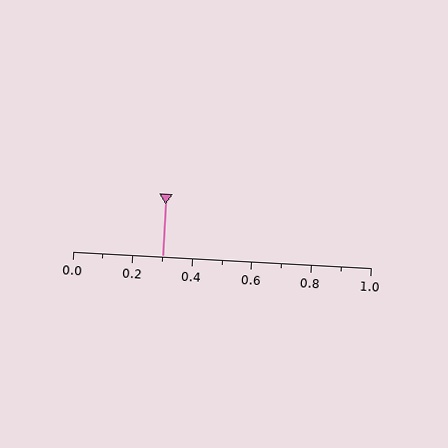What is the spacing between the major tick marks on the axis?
The major ticks are spaced 0.2 apart.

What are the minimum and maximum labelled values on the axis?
The axis runs from 0.0 to 1.0.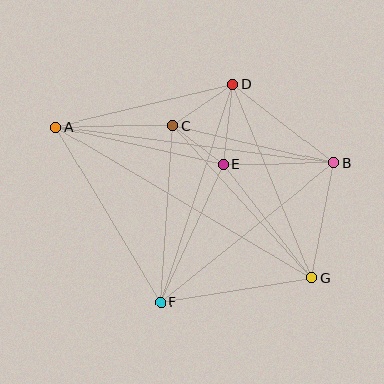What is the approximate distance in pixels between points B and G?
The distance between B and G is approximately 117 pixels.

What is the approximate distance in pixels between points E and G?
The distance between E and G is approximately 145 pixels.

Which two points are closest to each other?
Points C and E are closest to each other.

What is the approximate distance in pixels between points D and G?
The distance between D and G is approximately 210 pixels.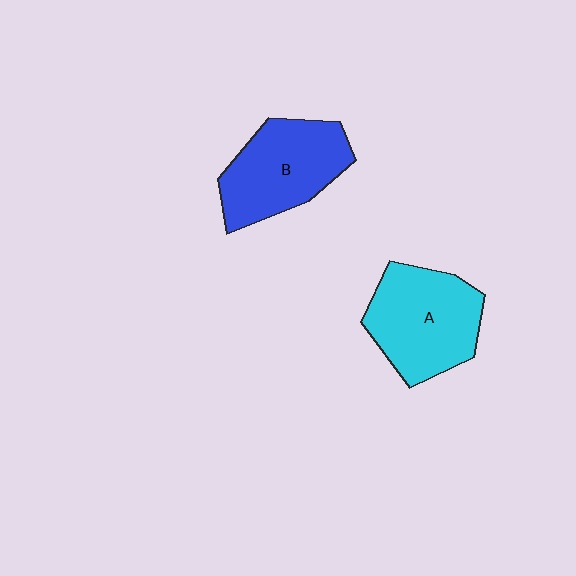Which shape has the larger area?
Shape A (cyan).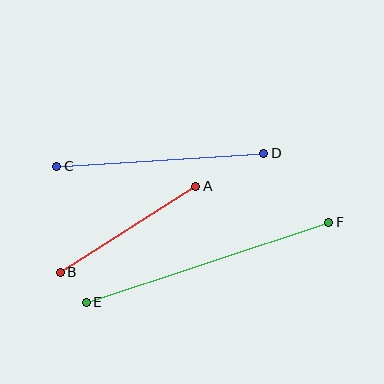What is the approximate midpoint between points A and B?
The midpoint is at approximately (128, 229) pixels.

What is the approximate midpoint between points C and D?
The midpoint is at approximately (160, 160) pixels.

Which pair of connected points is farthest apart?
Points E and F are farthest apart.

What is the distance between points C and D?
The distance is approximately 207 pixels.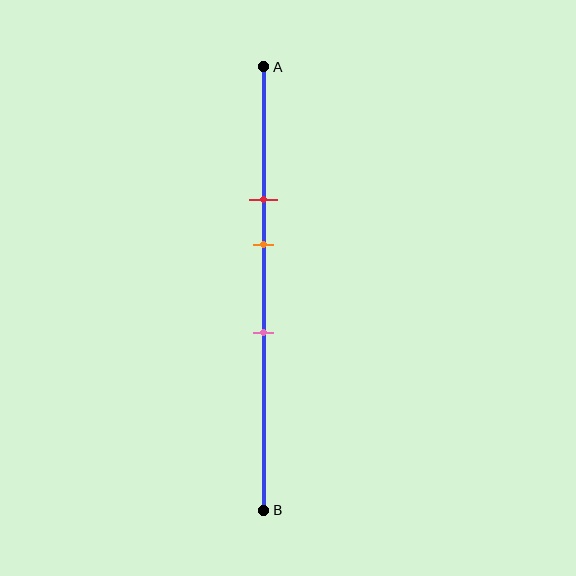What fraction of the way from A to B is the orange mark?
The orange mark is approximately 40% (0.4) of the way from A to B.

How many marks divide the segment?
There are 3 marks dividing the segment.